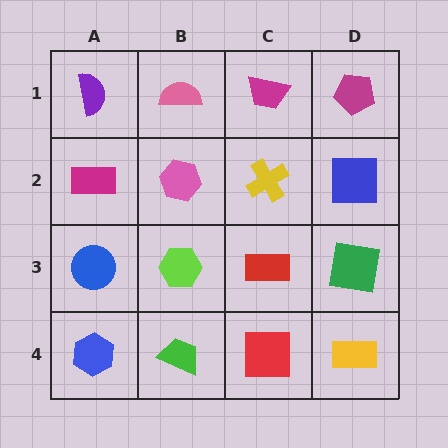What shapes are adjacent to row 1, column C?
A yellow cross (row 2, column C), a pink semicircle (row 1, column B), a magenta pentagon (row 1, column D).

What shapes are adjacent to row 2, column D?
A magenta pentagon (row 1, column D), a green square (row 3, column D), a yellow cross (row 2, column C).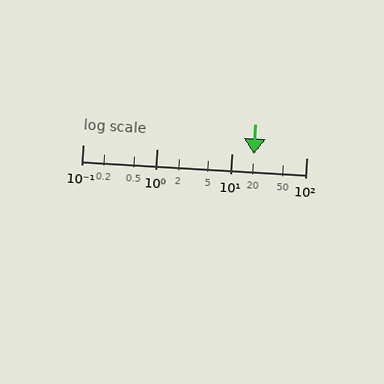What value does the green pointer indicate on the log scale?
The pointer indicates approximately 20.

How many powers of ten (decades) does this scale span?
The scale spans 3 decades, from 0.1 to 100.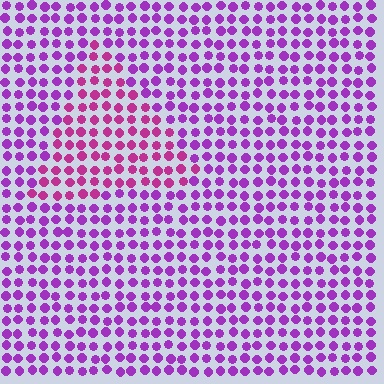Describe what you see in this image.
The image is filled with small purple elements in a uniform arrangement. A triangle-shaped region is visible where the elements are tinted to a slightly different hue, forming a subtle color boundary.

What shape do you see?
I see a triangle.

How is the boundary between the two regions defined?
The boundary is defined purely by a slight shift in hue (about 31 degrees). Spacing, size, and orientation are identical on both sides.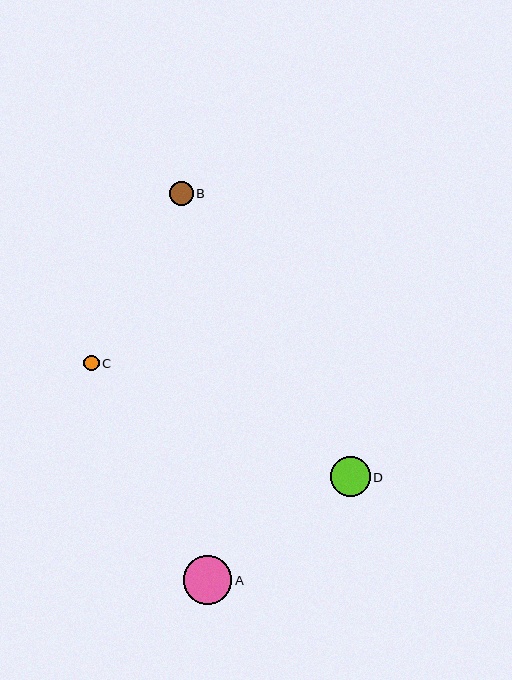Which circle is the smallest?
Circle C is the smallest with a size of approximately 15 pixels.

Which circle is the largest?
Circle A is the largest with a size of approximately 48 pixels.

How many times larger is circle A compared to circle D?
Circle A is approximately 1.2 times the size of circle D.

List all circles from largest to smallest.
From largest to smallest: A, D, B, C.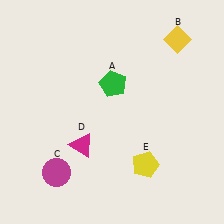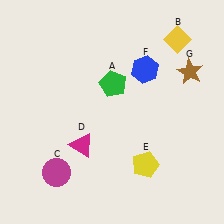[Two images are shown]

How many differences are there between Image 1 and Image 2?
There are 2 differences between the two images.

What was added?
A blue hexagon (F), a brown star (G) were added in Image 2.